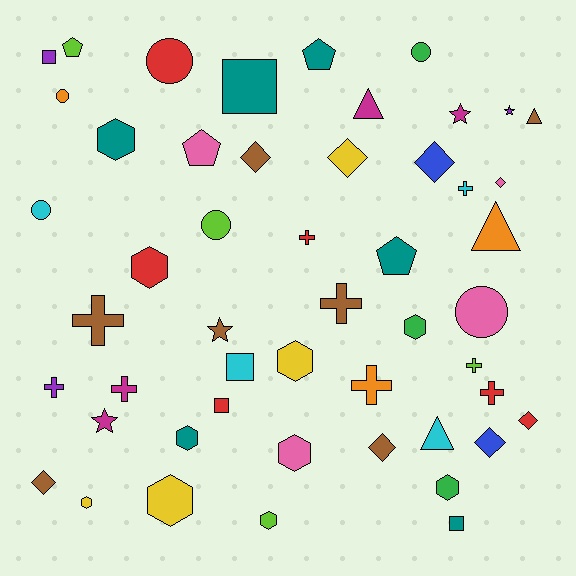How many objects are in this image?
There are 50 objects.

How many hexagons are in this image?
There are 10 hexagons.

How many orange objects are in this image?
There are 3 orange objects.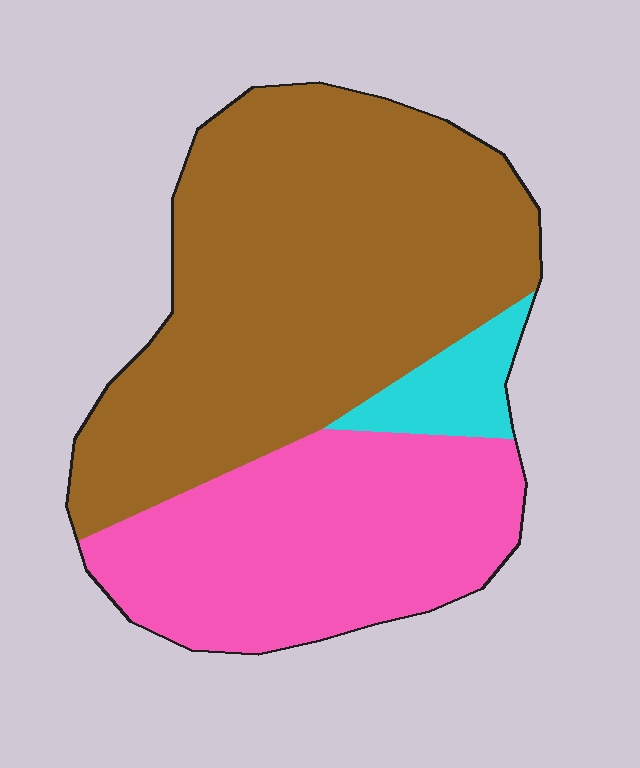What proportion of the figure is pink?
Pink covers roughly 35% of the figure.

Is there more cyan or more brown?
Brown.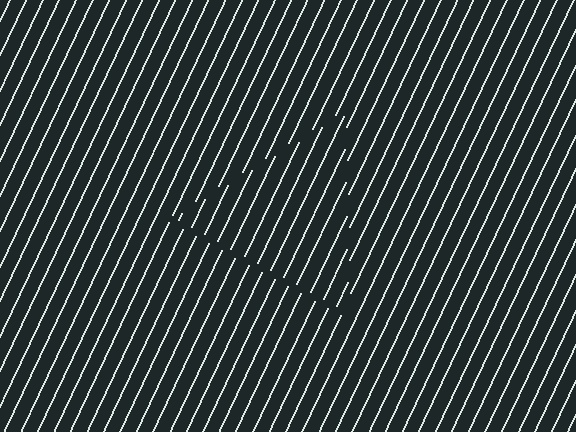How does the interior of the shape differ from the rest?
The interior of the shape contains the same grating, shifted by half a period — the contour is defined by the phase discontinuity where line-ends from the inner and outer gratings abut.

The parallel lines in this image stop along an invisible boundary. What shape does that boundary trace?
An illusory triangle. The interior of the shape contains the same grating, shifted by half a period — the contour is defined by the phase discontinuity where line-ends from the inner and outer gratings abut.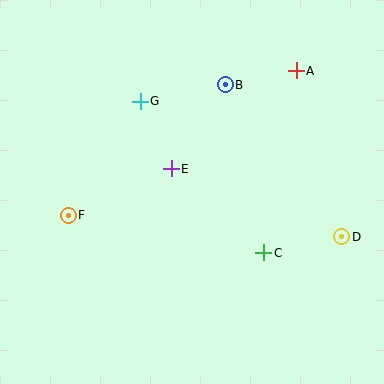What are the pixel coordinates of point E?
Point E is at (171, 169).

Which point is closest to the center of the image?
Point E at (171, 169) is closest to the center.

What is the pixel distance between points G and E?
The distance between G and E is 74 pixels.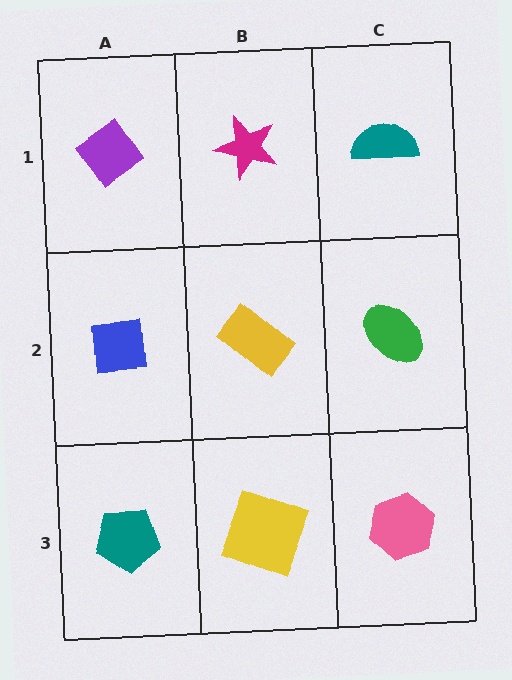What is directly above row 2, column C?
A teal semicircle.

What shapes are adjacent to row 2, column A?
A purple diamond (row 1, column A), a teal pentagon (row 3, column A), a yellow rectangle (row 2, column B).